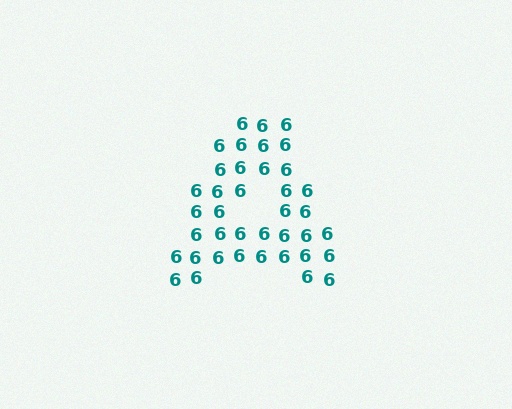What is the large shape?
The large shape is the letter A.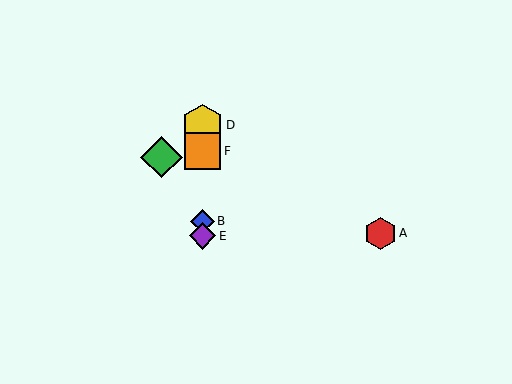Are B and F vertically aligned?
Yes, both are at x≈202.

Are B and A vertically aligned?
No, B is at x≈202 and A is at x≈380.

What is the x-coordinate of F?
Object F is at x≈202.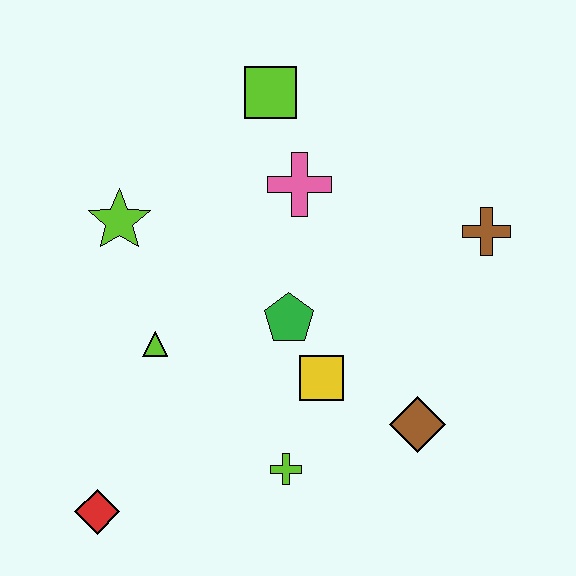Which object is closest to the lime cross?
The yellow square is closest to the lime cross.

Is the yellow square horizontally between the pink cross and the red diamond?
No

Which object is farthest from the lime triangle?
The brown cross is farthest from the lime triangle.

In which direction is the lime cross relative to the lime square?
The lime cross is below the lime square.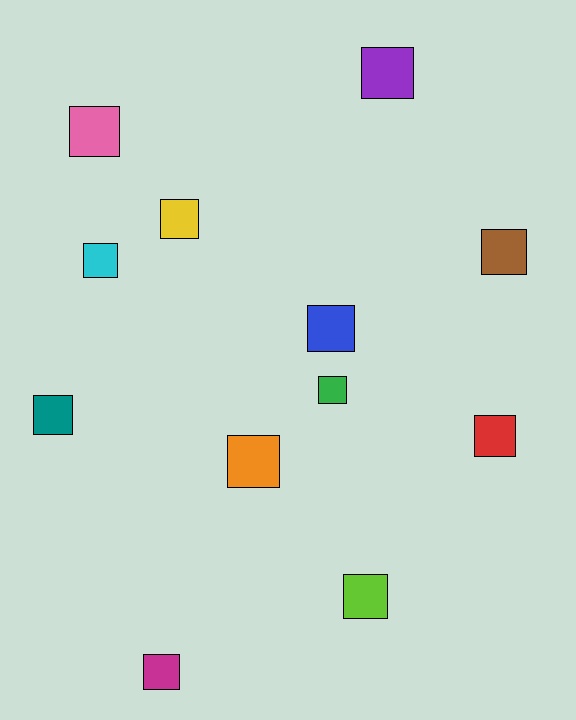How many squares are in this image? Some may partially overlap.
There are 12 squares.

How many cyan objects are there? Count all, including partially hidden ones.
There is 1 cyan object.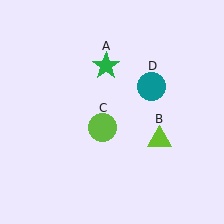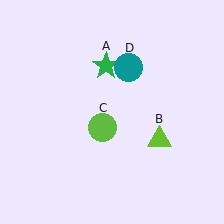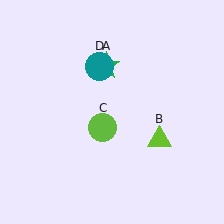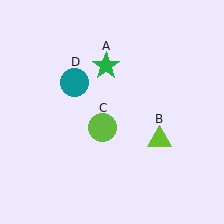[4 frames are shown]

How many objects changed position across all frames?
1 object changed position: teal circle (object D).